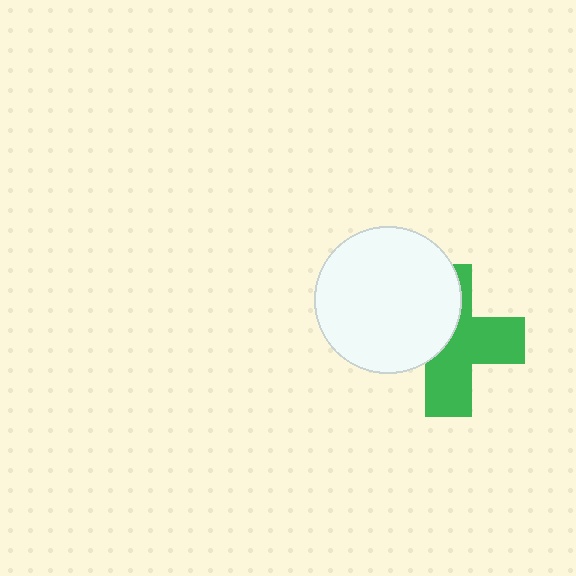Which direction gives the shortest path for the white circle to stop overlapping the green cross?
Moving left gives the shortest separation.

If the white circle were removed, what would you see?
You would see the complete green cross.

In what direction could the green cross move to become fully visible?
The green cross could move right. That would shift it out from behind the white circle entirely.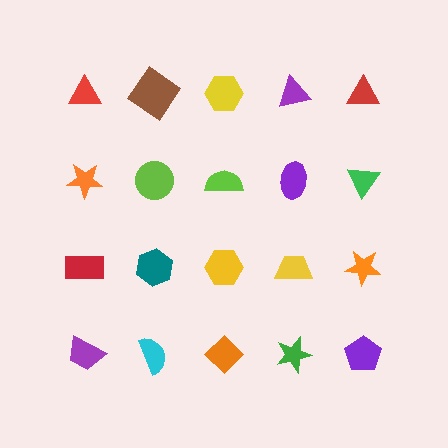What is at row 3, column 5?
An orange star.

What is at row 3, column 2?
A teal hexagon.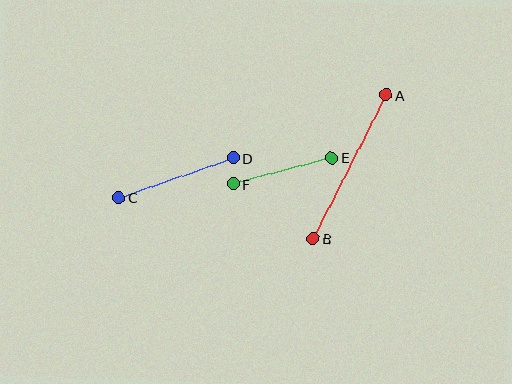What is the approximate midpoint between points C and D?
The midpoint is at approximately (176, 178) pixels.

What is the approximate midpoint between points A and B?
The midpoint is at approximately (350, 167) pixels.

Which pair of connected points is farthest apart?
Points A and B are farthest apart.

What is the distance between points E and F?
The distance is approximately 102 pixels.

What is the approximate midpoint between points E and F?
The midpoint is at approximately (283, 171) pixels.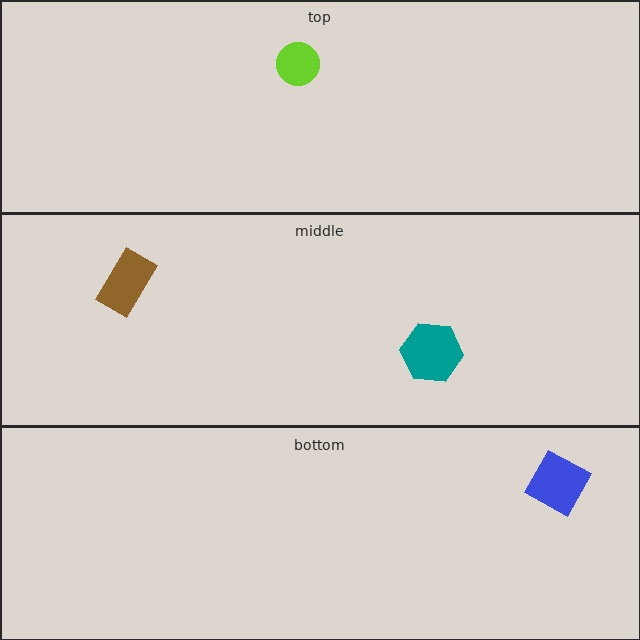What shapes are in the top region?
The lime circle.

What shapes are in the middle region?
The brown rectangle, the teal hexagon.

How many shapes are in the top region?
1.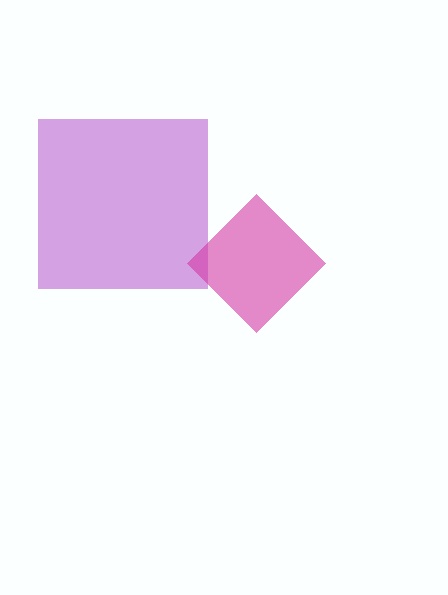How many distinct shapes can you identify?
There are 2 distinct shapes: a purple square, a magenta diamond.